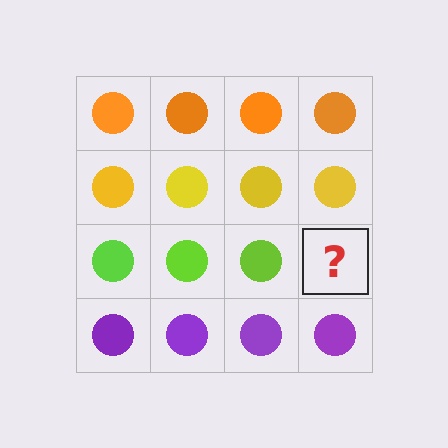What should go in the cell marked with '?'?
The missing cell should contain a lime circle.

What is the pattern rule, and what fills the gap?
The rule is that each row has a consistent color. The gap should be filled with a lime circle.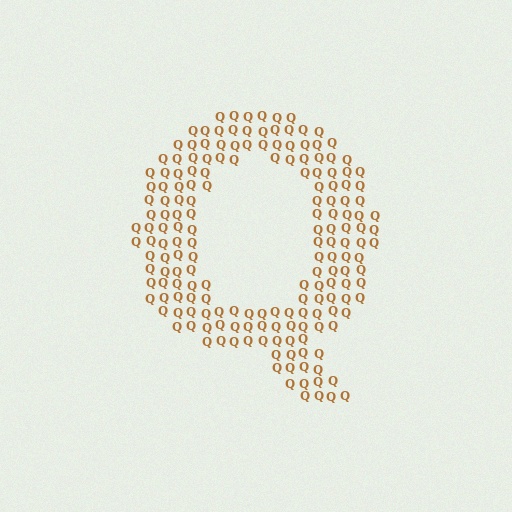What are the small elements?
The small elements are letter Q's.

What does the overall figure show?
The overall figure shows the letter Q.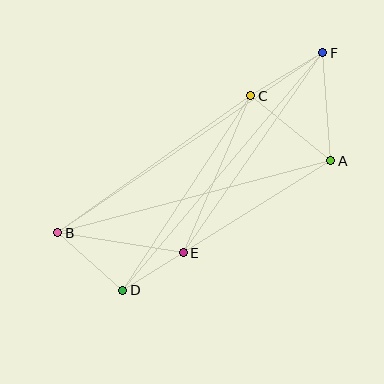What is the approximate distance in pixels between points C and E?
The distance between C and E is approximately 171 pixels.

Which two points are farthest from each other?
Points B and F are farthest from each other.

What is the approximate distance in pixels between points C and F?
The distance between C and F is approximately 84 pixels.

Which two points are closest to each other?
Points D and E are closest to each other.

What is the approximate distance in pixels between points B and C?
The distance between B and C is approximately 237 pixels.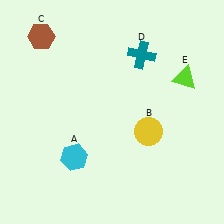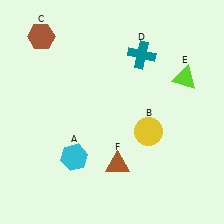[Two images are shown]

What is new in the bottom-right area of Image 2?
A brown triangle (F) was added in the bottom-right area of Image 2.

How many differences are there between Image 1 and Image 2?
There is 1 difference between the two images.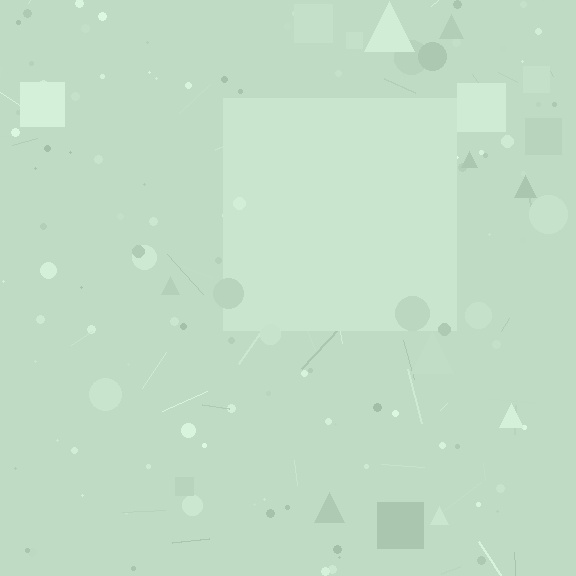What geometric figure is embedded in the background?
A square is embedded in the background.